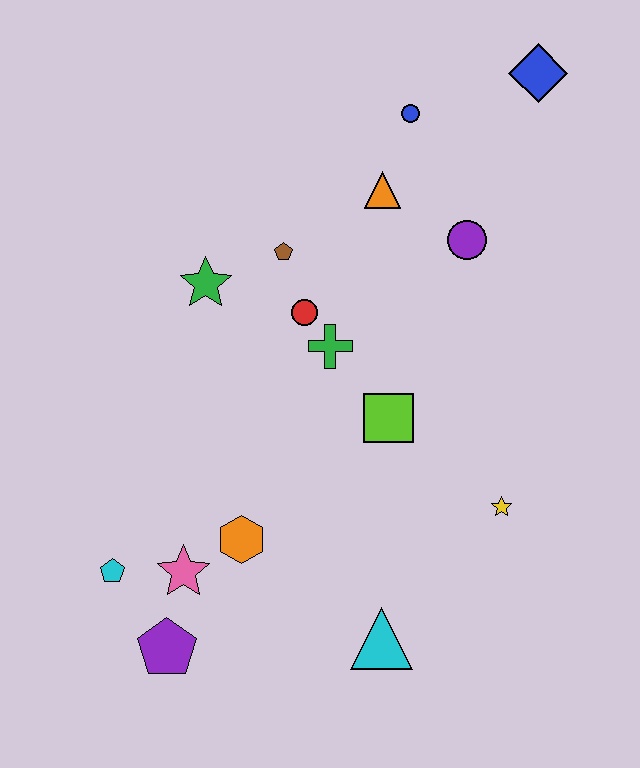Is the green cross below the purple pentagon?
No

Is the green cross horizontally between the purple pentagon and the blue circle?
Yes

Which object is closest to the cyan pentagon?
The pink star is closest to the cyan pentagon.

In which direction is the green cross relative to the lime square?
The green cross is above the lime square.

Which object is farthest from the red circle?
The purple pentagon is farthest from the red circle.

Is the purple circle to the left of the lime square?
No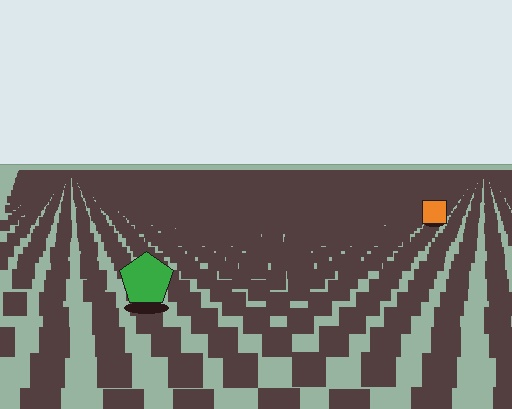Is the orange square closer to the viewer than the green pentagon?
No. The green pentagon is closer — you can tell from the texture gradient: the ground texture is coarser near it.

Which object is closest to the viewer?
The green pentagon is closest. The texture marks near it are larger and more spread out.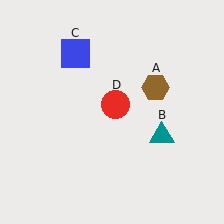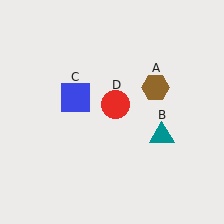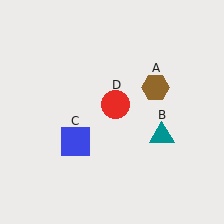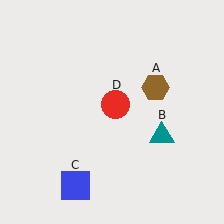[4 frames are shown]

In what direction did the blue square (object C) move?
The blue square (object C) moved down.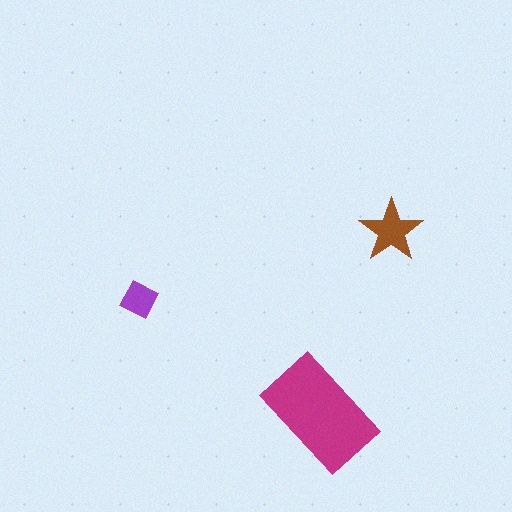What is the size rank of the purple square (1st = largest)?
3rd.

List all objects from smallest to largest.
The purple square, the brown star, the magenta rectangle.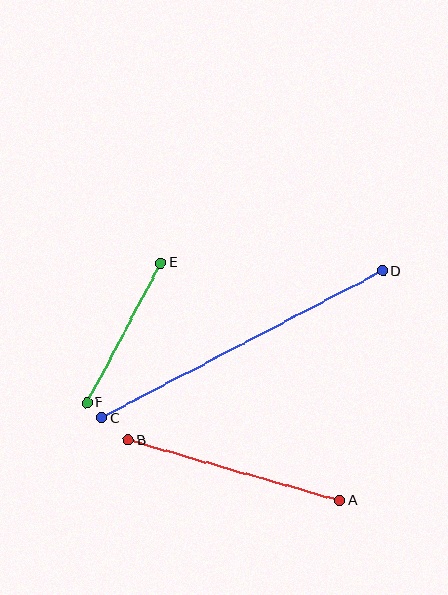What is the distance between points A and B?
The distance is approximately 220 pixels.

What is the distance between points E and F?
The distance is approximately 158 pixels.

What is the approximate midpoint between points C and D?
The midpoint is at approximately (242, 344) pixels.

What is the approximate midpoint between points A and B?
The midpoint is at approximately (234, 470) pixels.